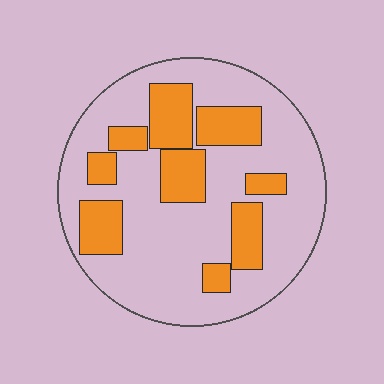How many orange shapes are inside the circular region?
9.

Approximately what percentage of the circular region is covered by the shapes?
Approximately 30%.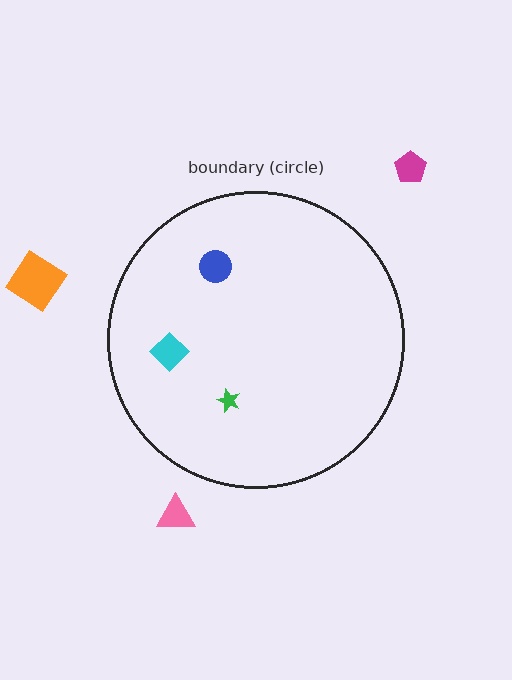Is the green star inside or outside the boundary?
Inside.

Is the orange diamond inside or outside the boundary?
Outside.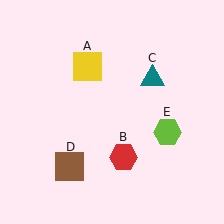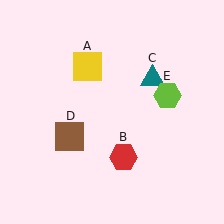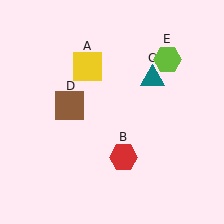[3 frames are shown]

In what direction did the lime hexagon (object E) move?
The lime hexagon (object E) moved up.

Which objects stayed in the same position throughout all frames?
Yellow square (object A) and red hexagon (object B) and teal triangle (object C) remained stationary.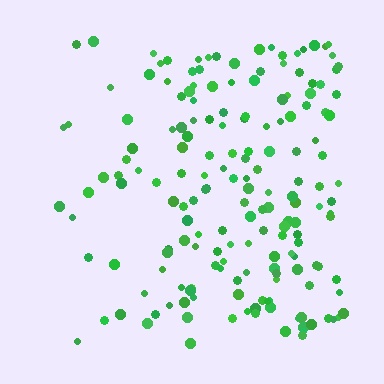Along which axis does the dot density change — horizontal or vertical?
Horizontal.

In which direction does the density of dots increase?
From left to right, with the right side densest.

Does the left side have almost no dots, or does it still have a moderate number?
Still a moderate number, just noticeably fewer than the right.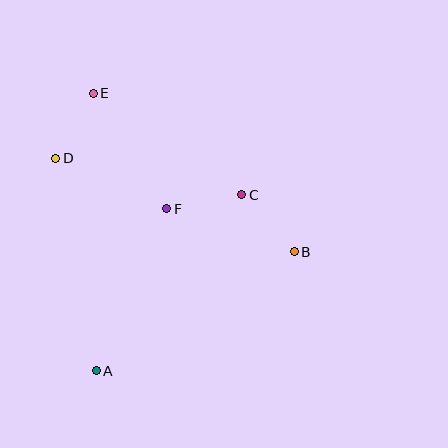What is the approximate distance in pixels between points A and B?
The distance between A and B is approximately 231 pixels.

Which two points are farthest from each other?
Points A and E are farthest from each other.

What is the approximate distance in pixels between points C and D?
The distance between C and D is approximately 190 pixels.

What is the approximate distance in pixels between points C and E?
The distance between C and E is approximately 180 pixels.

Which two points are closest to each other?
Points D and E are closest to each other.